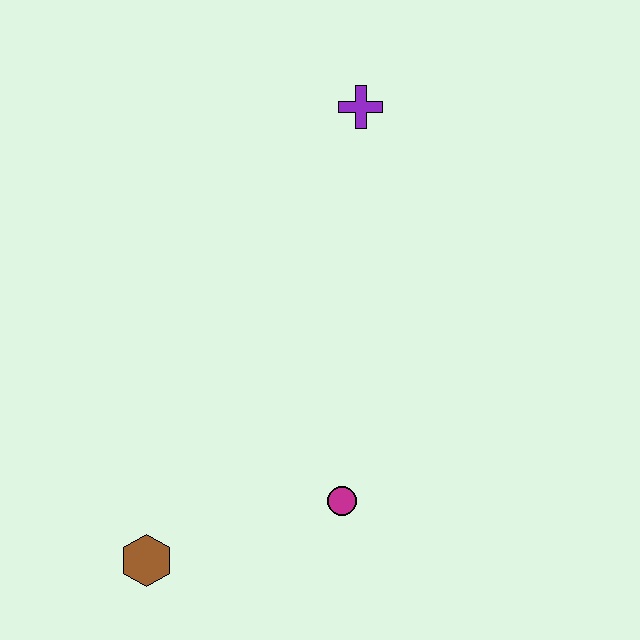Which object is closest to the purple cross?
The magenta circle is closest to the purple cross.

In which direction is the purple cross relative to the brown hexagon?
The purple cross is above the brown hexagon.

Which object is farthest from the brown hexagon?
The purple cross is farthest from the brown hexagon.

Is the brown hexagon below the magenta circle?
Yes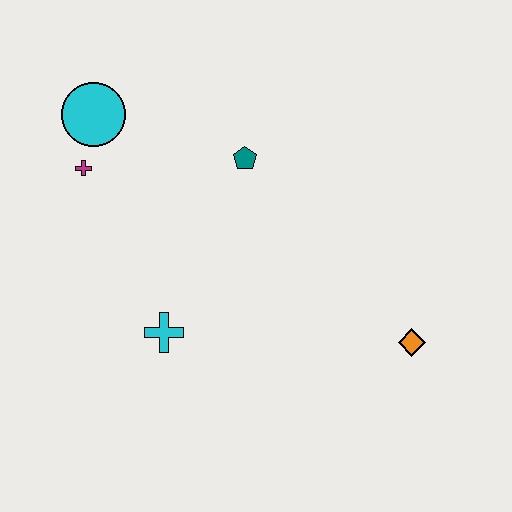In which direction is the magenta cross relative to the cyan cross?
The magenta cross is above the cyan cross.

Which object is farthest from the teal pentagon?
The orange diamond is farthest from the teal pentagon.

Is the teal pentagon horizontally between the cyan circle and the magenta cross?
No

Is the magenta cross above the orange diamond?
Yes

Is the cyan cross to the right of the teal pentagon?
No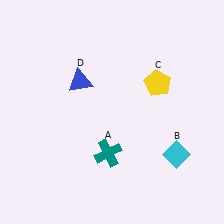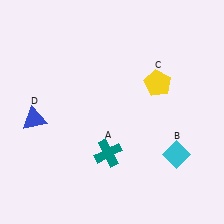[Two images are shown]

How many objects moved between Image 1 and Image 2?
1 object moved between the two images.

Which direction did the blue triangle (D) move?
The blue triangle (D) moved left.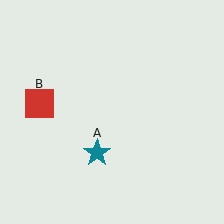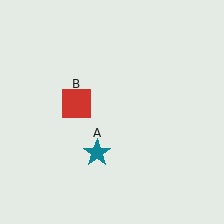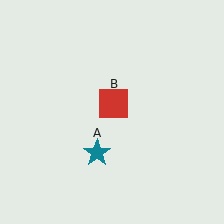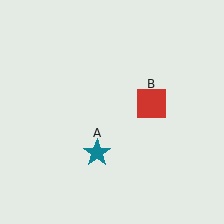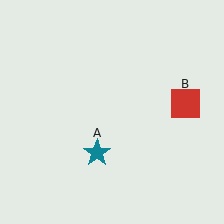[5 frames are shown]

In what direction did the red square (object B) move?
The red square (object B) moved right.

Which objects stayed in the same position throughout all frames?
Teal star (object A) remained stationary.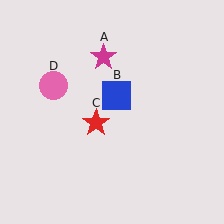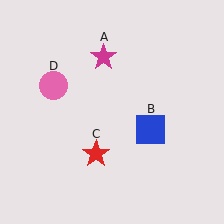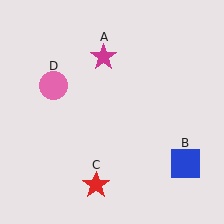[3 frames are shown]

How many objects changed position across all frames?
2 objects changed position: blue square (object B), red star (object C).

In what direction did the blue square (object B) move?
The blue square (object B) moved down and to the right.